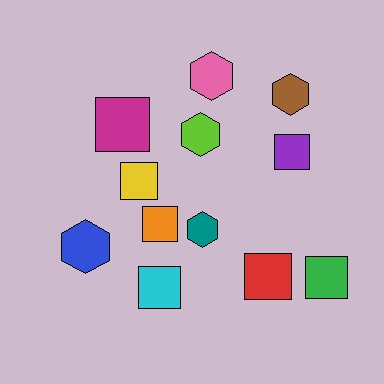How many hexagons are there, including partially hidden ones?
There are 5 hexagons.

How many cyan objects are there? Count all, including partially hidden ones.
There is 1 cyan object.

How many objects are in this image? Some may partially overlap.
There are 12 objects.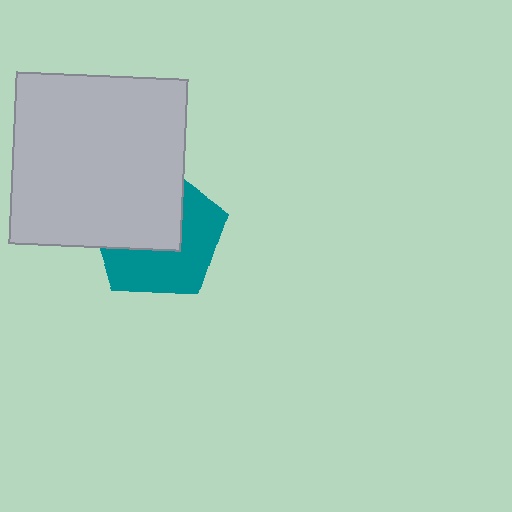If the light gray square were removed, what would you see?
You would see the complete teal pentagon.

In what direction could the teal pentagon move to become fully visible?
The teal pentagon could move toward the lower-right. That would shift it out from behind the light gray square entirely.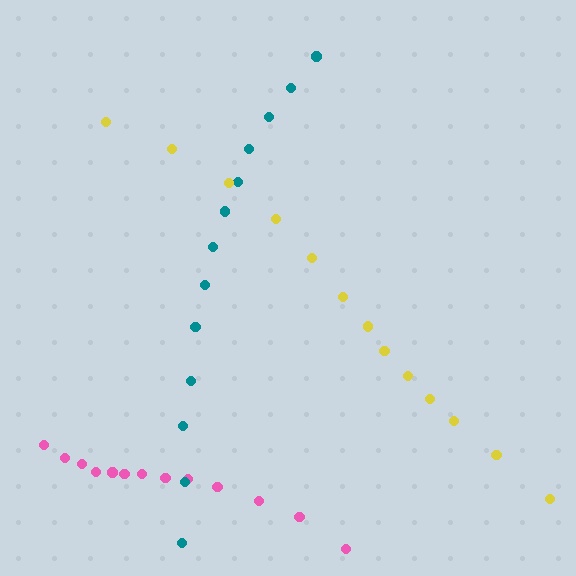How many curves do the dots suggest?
There are 3 distinct paths.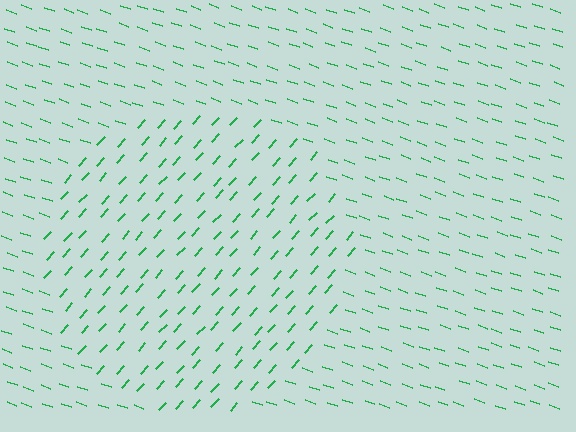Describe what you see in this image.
The image is filled with small green line segments. A circle region in the image has lines oriented differently from the surrounding lines, creating a visible texture boundary.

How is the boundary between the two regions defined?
The boundary is defined purely by a change in line orientation (approximately 68 degrees difference). All lines are the same color and thickness.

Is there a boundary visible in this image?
Yes, there is a texture boundary formed by a change in line orientation.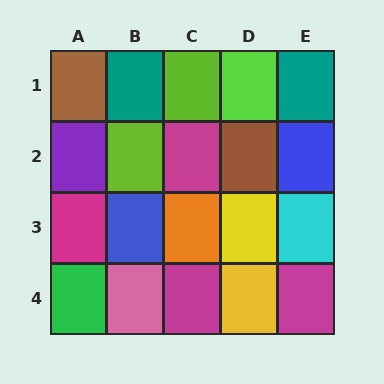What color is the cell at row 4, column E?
Magenta.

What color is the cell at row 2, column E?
Blue.